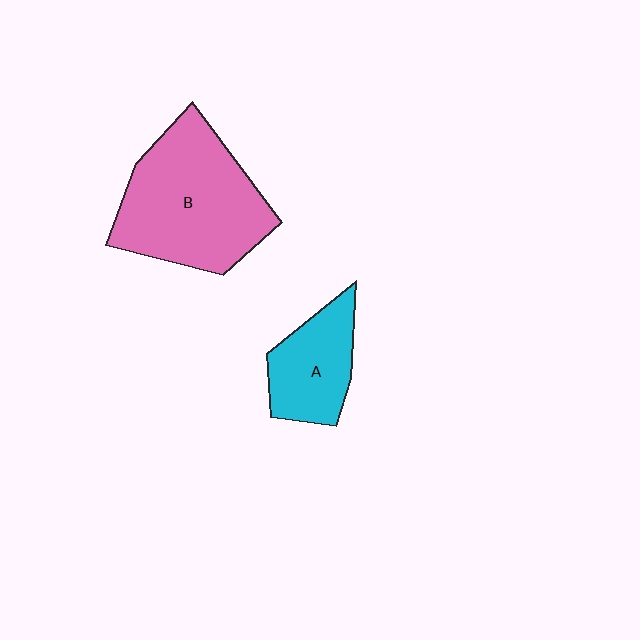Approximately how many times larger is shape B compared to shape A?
Approximately 2.0 times.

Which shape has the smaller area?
Shape A (cyan).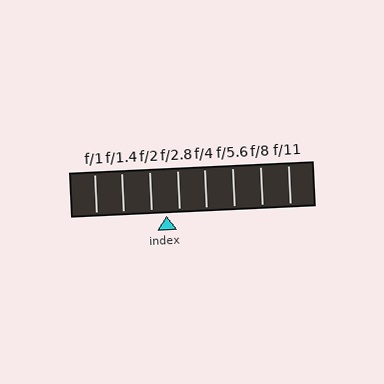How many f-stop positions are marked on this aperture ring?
There are 8 f-stop positions marked.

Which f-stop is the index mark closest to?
The index mark is closest to f/2.8.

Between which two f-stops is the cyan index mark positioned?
The index mark is between f/2 and f/2.8.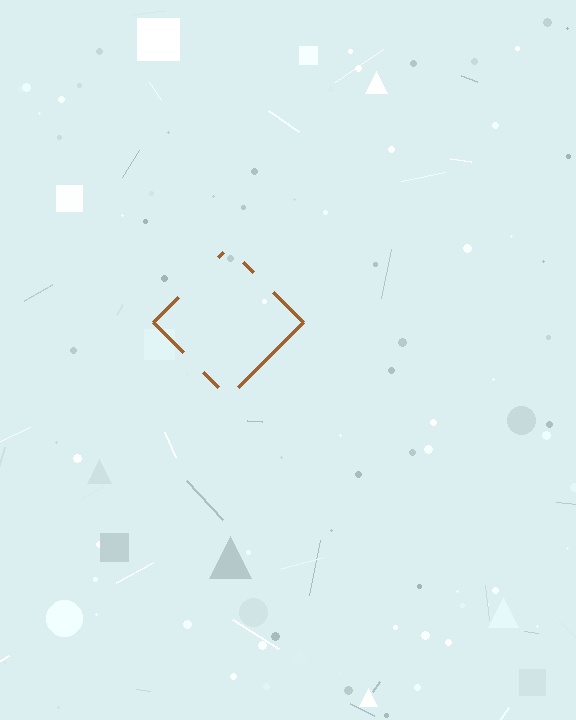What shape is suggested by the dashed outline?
The dashed outline suggests a diamond.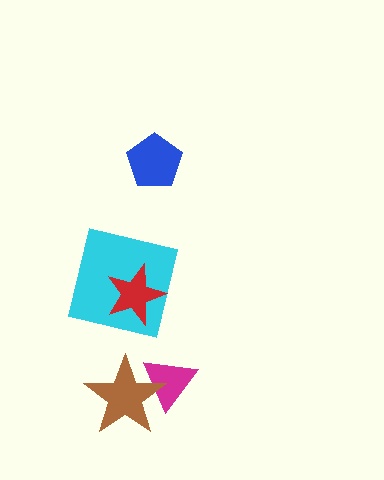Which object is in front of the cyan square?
The red star is in front of the cyan square.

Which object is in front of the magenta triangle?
The brown star is in front of the magenta triangle.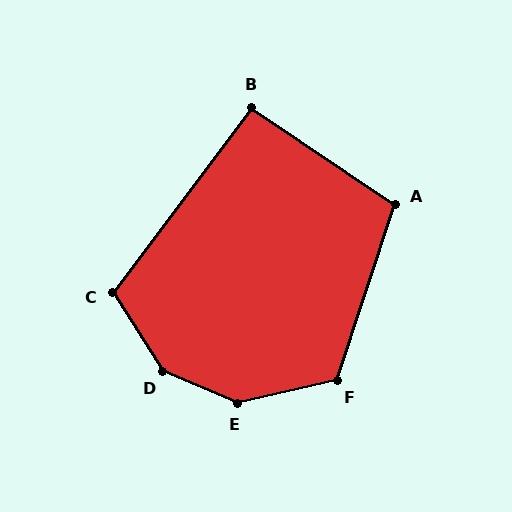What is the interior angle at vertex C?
Approximately 110 degrees (obtuse).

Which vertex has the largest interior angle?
D, at approximately 146 degrees.